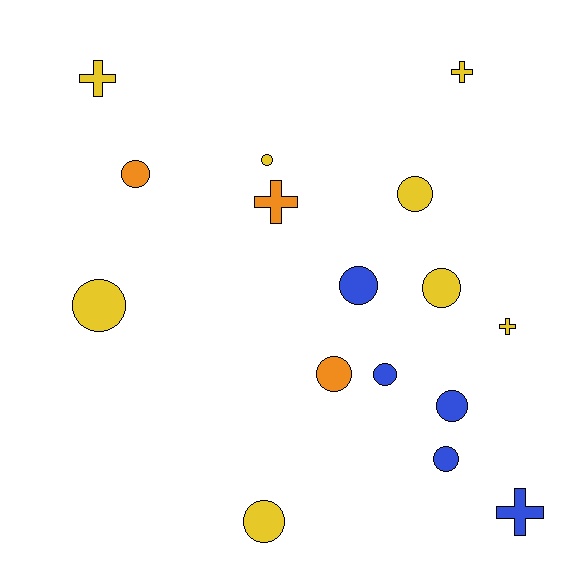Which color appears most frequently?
Yellow, with 8 objects.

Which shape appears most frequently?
Circle, with 11 objects.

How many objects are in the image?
There are 16 objects.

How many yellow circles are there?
There are 5 yellow circles.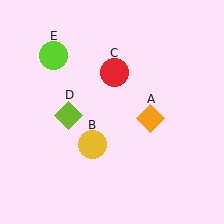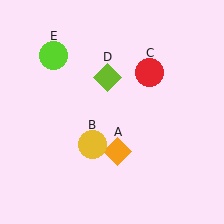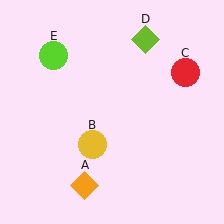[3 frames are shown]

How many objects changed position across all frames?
3 objects changed position: orange diamond (object A), red circle (object C), lime diamond (object D).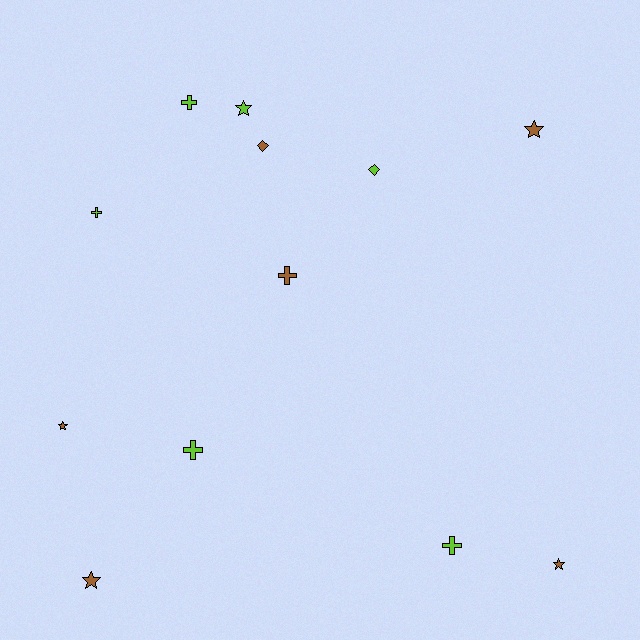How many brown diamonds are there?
There is 1 brown diamond.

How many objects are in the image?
There are 12 objects.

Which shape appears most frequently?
Star, with 5 objects.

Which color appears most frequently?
Brown, with 6 objects.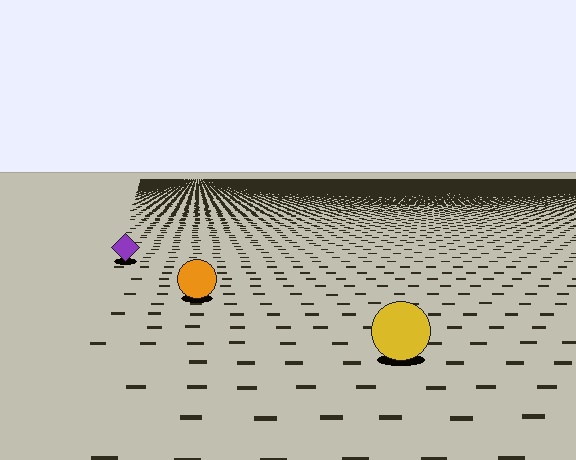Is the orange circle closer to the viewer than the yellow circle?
No. The yellow circle is closer — you can tell from the texture gradient: the ground texture is coarser near it.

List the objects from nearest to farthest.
From nearest to farthest: the yellow circle, the orange circle, the purple diamond.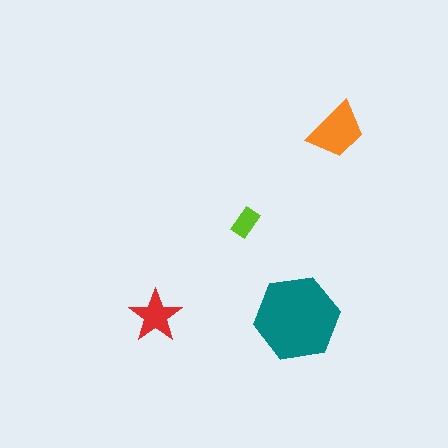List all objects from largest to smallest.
The teal hexagon, the orange trapezoid, the red star, the lime rectangle.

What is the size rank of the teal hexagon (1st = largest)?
1st.